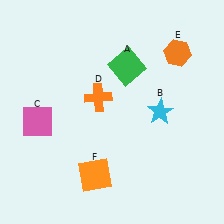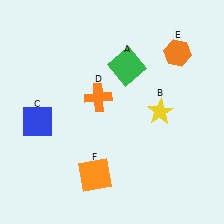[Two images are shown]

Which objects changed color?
B changed from cyan to yellow. C changed from pink to blue.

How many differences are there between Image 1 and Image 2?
There are 2 differences between the two images.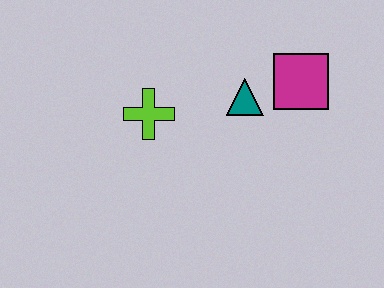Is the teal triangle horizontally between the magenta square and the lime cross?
Yes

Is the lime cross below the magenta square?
Yes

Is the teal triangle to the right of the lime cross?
Yes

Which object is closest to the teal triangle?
The magenta square is closest to the teal triangle.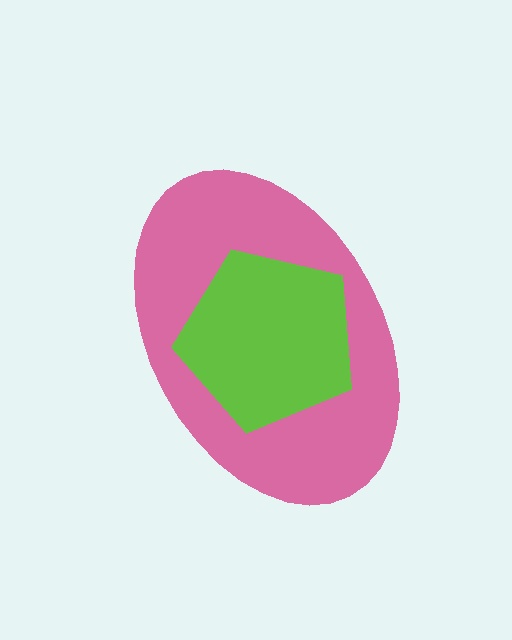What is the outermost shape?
The pink ellipse.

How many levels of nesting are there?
2.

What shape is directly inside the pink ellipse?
The lime pentagon.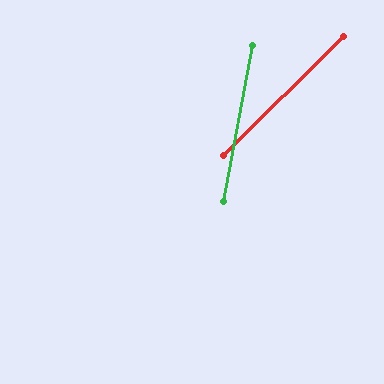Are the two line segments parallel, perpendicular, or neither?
Neither parallel nor perpendicular — they differ by about 35°.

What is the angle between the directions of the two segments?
Approximately 35 degrees.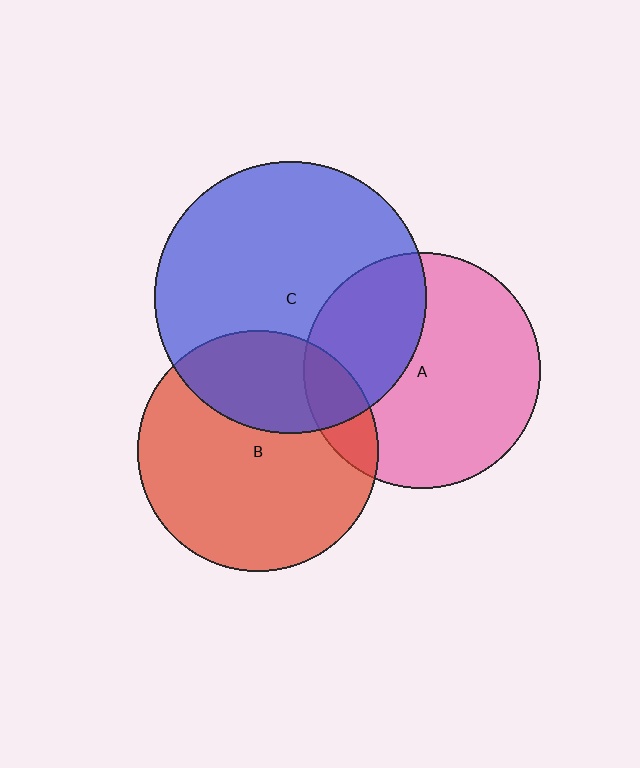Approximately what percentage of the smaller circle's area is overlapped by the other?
Approximately 30%.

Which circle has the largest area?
Circle C (blue).